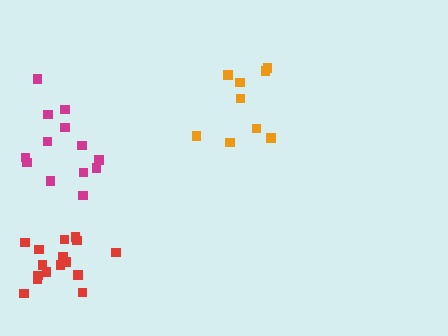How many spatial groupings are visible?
There are 3 spatial groupings.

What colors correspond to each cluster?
The clusters are colored: orange, red, magenta.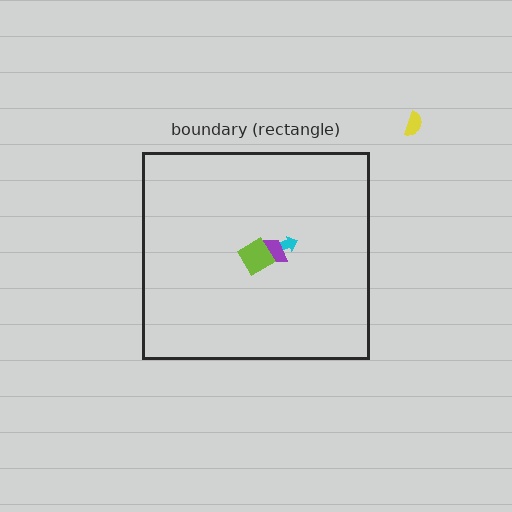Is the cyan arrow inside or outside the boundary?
Inside.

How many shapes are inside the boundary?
3 inside, 1 outside.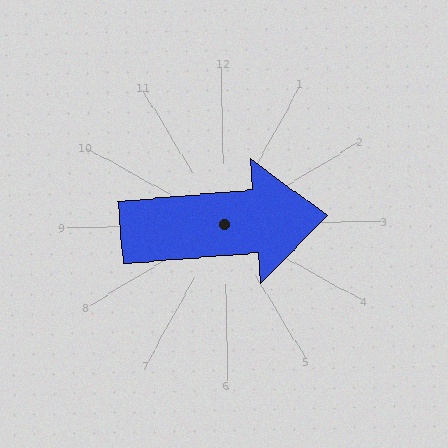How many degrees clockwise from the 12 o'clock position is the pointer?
Approximately 86 degrees.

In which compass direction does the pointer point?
East.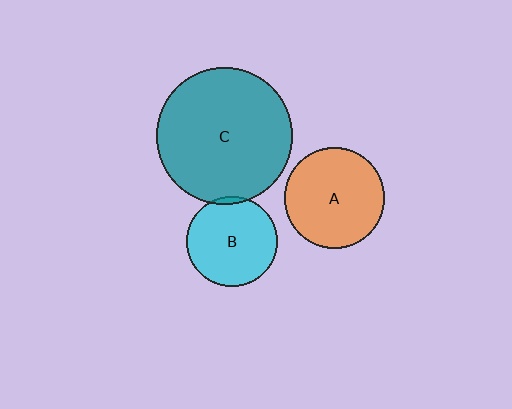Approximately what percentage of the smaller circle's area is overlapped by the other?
Approximately 5%.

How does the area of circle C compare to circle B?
Approximately 2.3 times.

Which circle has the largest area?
Circle C (teal).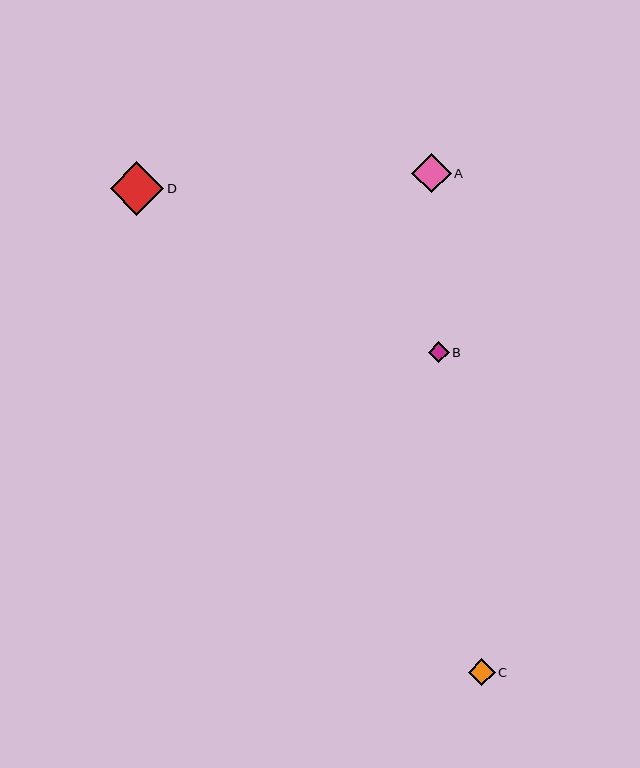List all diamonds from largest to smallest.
From largest to smallest: D, A, C, B.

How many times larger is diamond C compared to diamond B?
Diamond C is approximately 1.3 times the size of diamond B.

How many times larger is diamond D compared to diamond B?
Diamond D is approximately 2.5 times the size of diamond B.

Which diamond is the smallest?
Diamond B is the smallest with a size of approximately 21 pixels.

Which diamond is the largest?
Diamond D is the largest with a size of approximately 54 pixels.